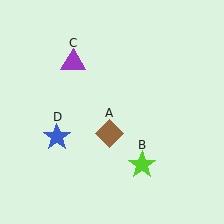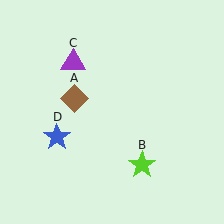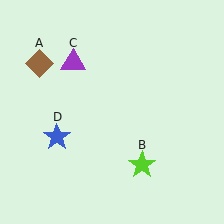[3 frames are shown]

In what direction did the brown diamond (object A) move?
The brown diamond (object A) moved up and to the left.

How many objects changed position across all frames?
1 object changed position: brown diamond (object A).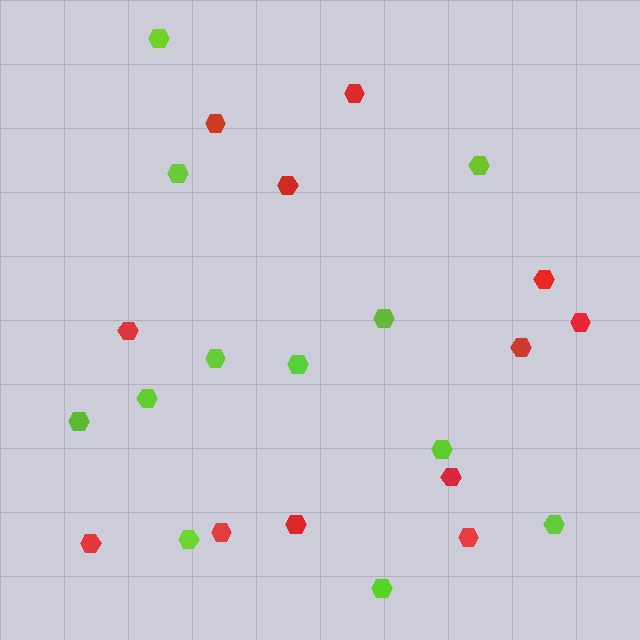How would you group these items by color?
There are 2 groups: one group of lime hexagons (12) and one group of red hexagons (12).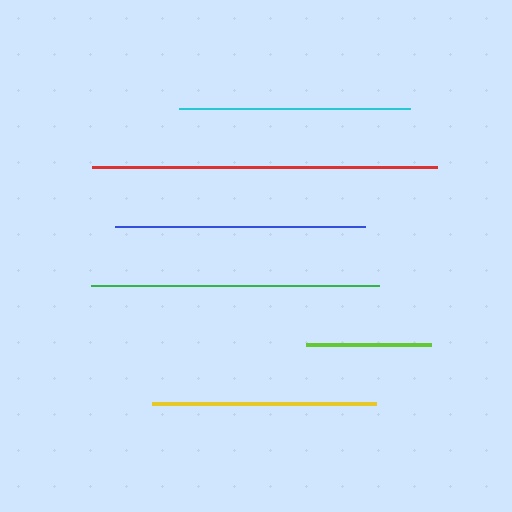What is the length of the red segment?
The red segment is approximately 344 pixels long.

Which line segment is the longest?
The red line is the longest at approximately 344 pixels.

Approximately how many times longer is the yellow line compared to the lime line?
The yellow line is approximately 1.8 times the length of the lime line.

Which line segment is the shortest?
The lime line is the shortest at approximately 125 pixels.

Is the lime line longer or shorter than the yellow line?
The yellow line is longer than the lime line.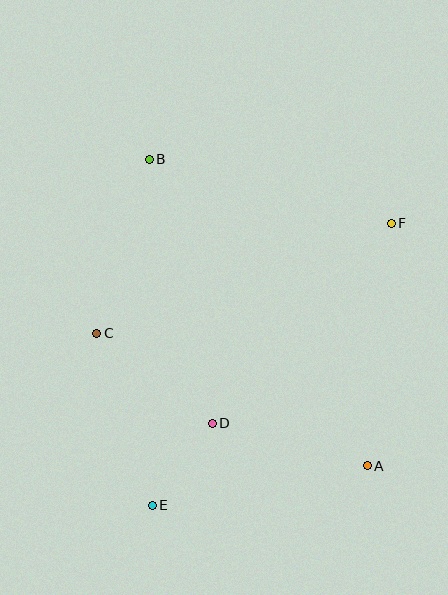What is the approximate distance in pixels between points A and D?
The distance between A and D is approximately 161 pixels.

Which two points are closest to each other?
Points D and E are closest to each other.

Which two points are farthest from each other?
Points A and B are farthest from each other.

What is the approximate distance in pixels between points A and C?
The distance between A and C is approximately 301 pixels.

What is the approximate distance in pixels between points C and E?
The distance between C and E is approximately 181 pixels.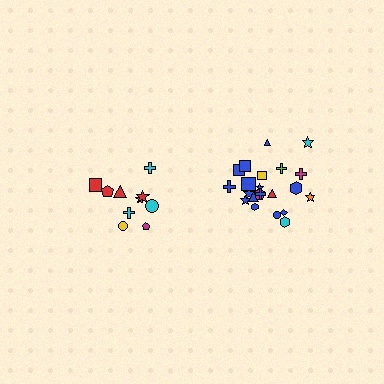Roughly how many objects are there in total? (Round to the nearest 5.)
Roughly 30 objects in total.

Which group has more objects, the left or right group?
The right group.